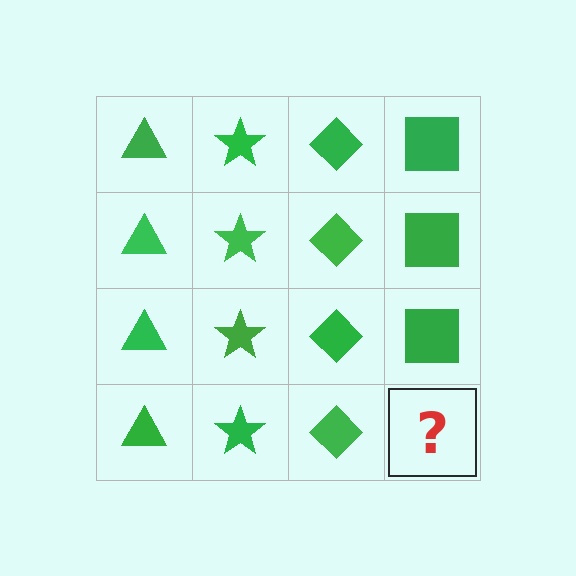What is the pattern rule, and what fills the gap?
The rule is that each column has a consistent shape. The gap should be filled with a green square.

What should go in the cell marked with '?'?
The missing cell should contain a green square.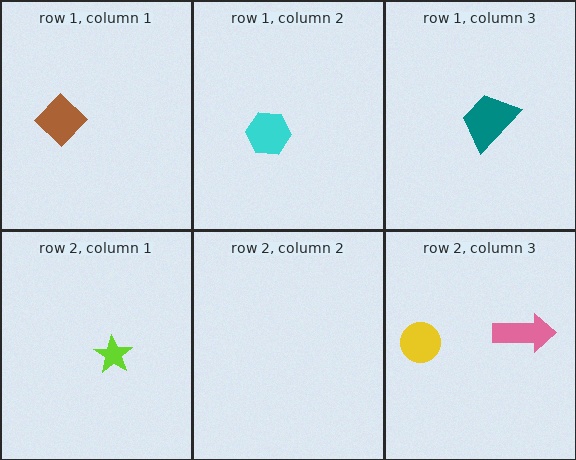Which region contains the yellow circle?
The row 2, column 3 region.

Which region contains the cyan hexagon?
The row 1, column 2 region.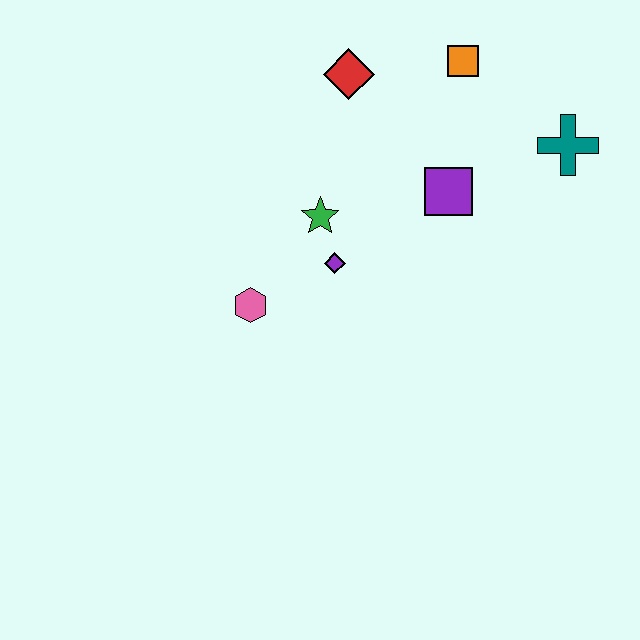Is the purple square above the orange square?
No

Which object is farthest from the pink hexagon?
The teal cross is farthest from the pink hexagon.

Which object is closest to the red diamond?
The orange square is closest to the red diamond.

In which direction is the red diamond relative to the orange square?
The red diamond is to the left of the orange square.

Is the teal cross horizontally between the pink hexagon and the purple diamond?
No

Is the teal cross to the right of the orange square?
Yes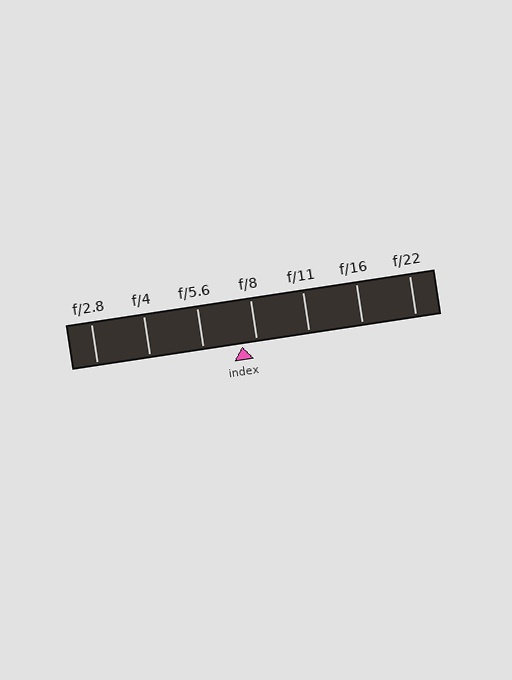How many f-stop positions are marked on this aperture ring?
There are 7 f-stop positions marked.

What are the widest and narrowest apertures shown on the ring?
The widest aperture shown is f/2.8 and the narrowest is f/22.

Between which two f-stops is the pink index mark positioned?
The index mark is between f/5.6 and f/8.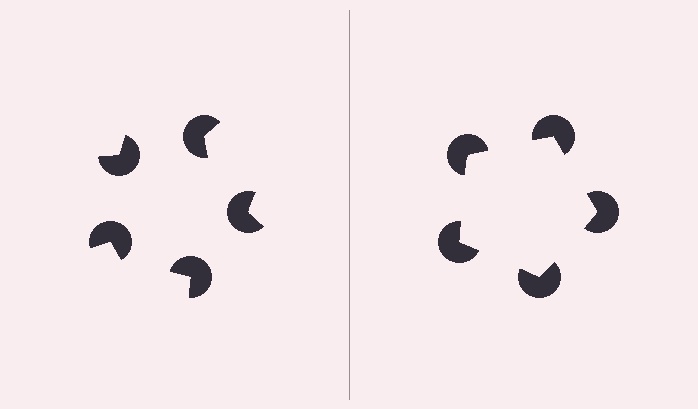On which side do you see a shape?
An illusory pentagon appears on the right side. On the left side the wedge cuts are rotated, so no coherent shape forms.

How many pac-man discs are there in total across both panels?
10 — 5 on each side.